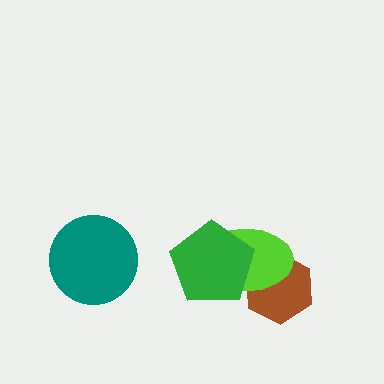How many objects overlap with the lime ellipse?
2 objects overlap with the lime ellipse.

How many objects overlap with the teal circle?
0 objects overlap with the teal circle.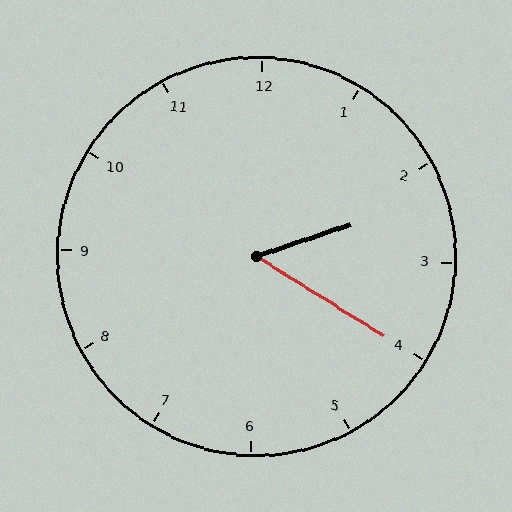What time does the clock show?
2:20.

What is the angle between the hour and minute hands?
Approximately 50 degrees.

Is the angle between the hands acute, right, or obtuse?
It is acute.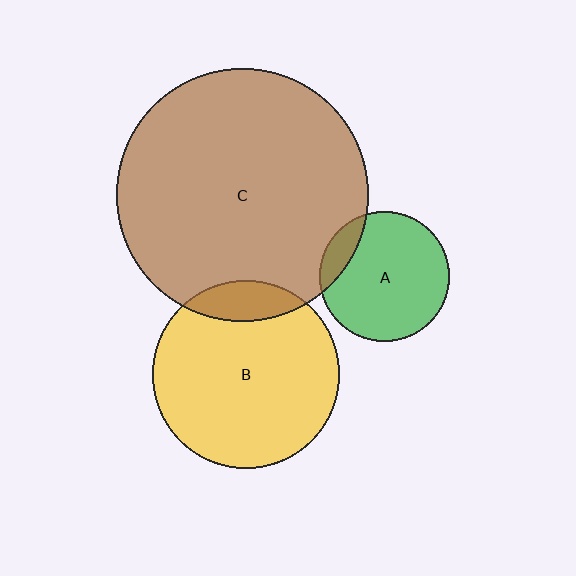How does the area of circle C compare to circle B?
Approximately 1.8 times.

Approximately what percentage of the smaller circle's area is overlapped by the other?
Approximately 10%.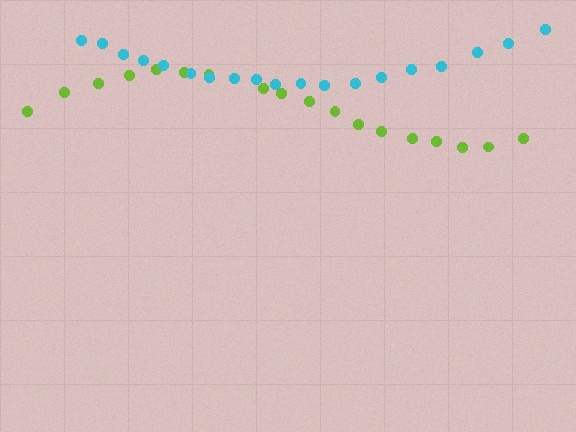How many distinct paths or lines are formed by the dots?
There are 2 distinct paths.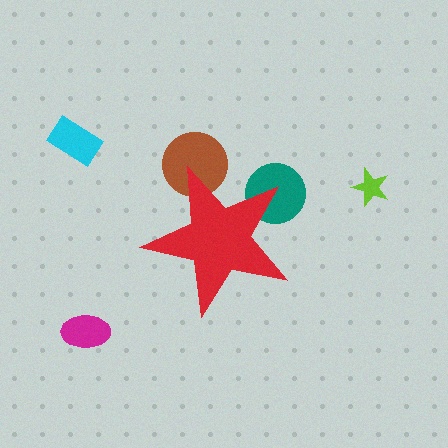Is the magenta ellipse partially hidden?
No, the magenta ellipse is fully visible.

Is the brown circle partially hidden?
Yes, the brown circle is partially hidden behind the red star.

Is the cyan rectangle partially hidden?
No, the cyan rectangle is fully visible.